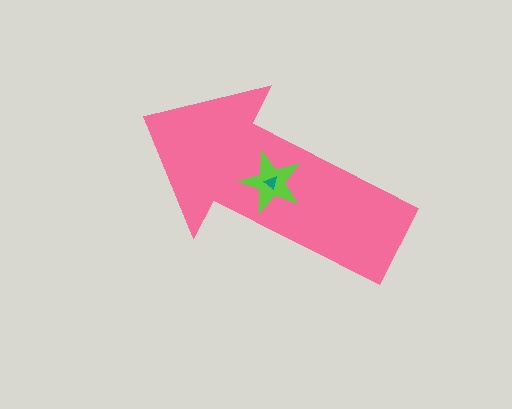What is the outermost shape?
The pink arrow.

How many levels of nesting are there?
3.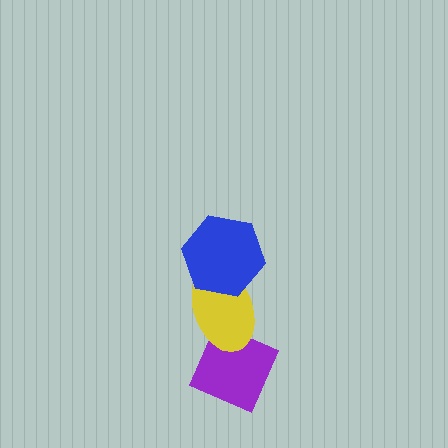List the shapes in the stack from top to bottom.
From top to bottom: the blue hexagon, the yellow ellipse, the purple diamond.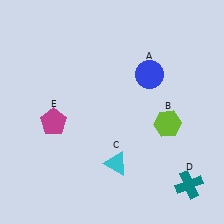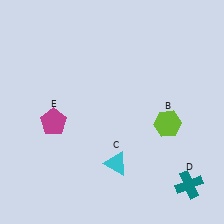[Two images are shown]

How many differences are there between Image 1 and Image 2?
There is 1 difference between the two images.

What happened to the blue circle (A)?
The blue circle (A) was removed in Image 2. It was in the top-right area of Image 1.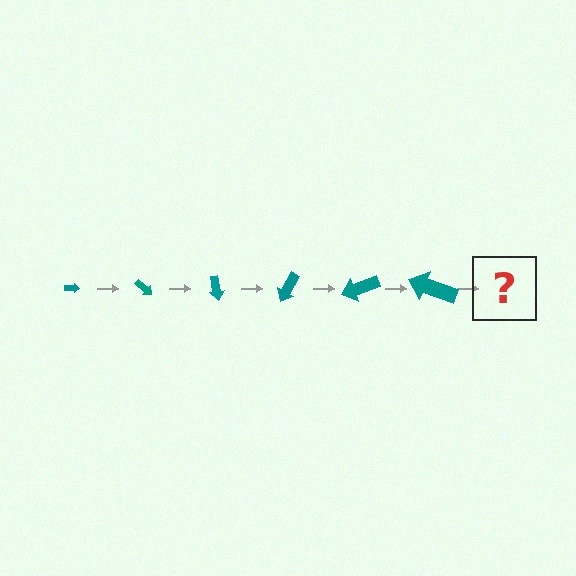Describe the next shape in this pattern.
It should be an arrow, larger than the previous one and rotated 240 degrees from the start.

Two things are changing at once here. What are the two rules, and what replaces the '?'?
The two rules are that the arrow grows larger each step and it rotates 40 degrees each step. The '?' should be an arrow, larger than the previous one and rotated 240 degrees from the start.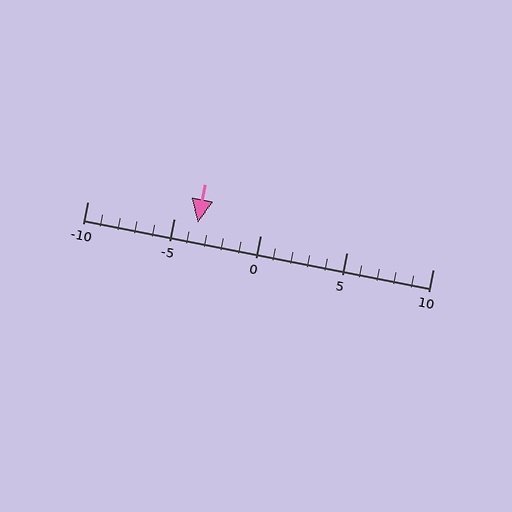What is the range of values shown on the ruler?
The ruler shows values from -10 to 10.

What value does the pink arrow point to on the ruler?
The pink arrow points to approximately -4.